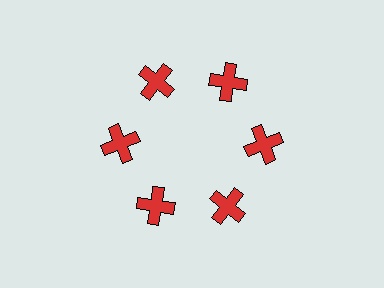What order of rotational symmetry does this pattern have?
This pattern has 6-fold rotational symmetry.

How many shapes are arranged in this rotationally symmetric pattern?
There are 6 shapes, arranged in 6 groups of 1.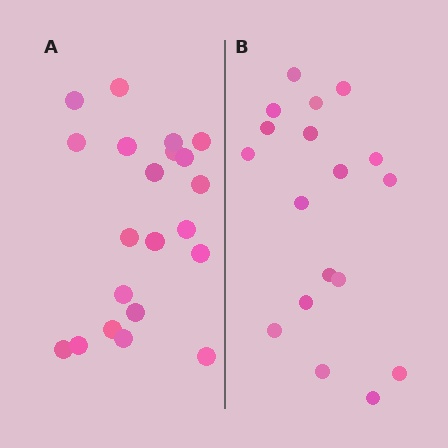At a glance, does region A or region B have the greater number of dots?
Region A (the left region) has more dots.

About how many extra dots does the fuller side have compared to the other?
Region A has just a few more — roughly 2 or 3 more dots than region B.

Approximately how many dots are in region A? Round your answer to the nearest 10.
About 20 dots. (The exact count is 21, which rounds to 20.)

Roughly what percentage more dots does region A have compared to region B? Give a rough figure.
About 15% more.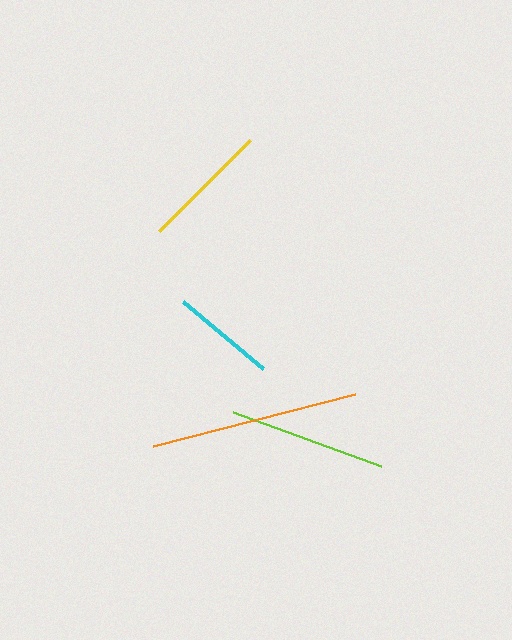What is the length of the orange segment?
The orange segment is approximately 209 pixels long.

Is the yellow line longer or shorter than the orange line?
The orange line is longer than the yellow line.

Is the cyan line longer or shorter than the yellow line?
The yellow line is longer than the cyan line.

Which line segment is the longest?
The orange line is the longest at approximately 209 pixels.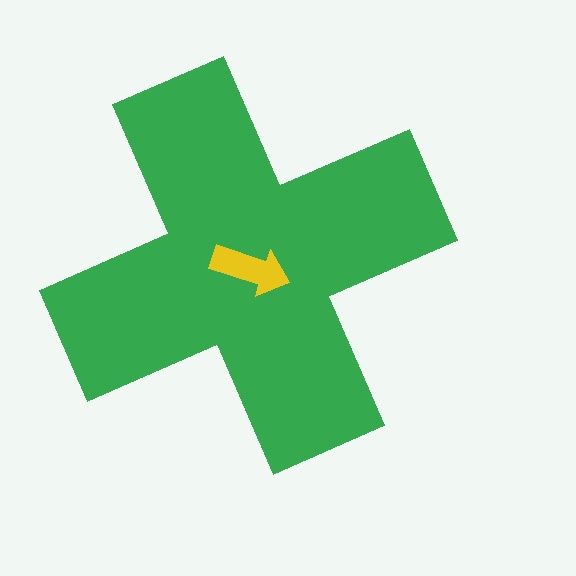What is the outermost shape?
The green cross.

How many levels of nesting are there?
2.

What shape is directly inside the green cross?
The yellow arrow.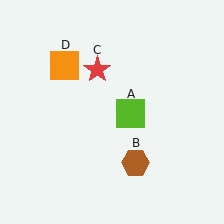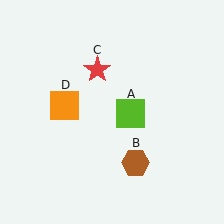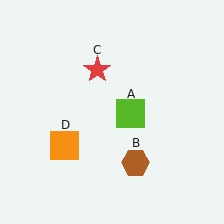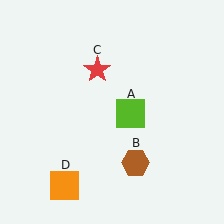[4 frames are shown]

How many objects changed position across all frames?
1 object changed position: orange square (object D).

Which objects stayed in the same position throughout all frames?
Lime square (object A) and brown hexagon (object B) and red star (object C) remained stationary.